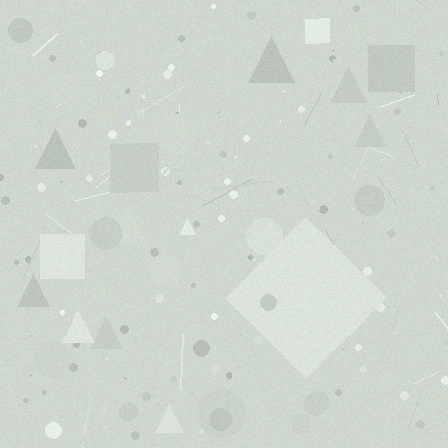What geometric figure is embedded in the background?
A diamond is embedded in the background.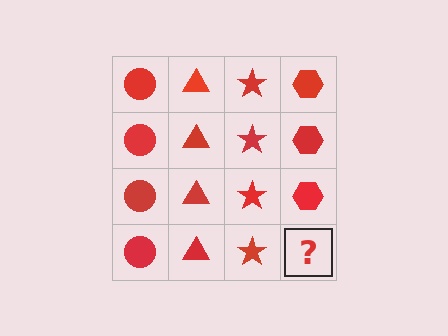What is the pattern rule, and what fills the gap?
The rule is that each column has a consistent shape. The gap should be filled with a red hexagon.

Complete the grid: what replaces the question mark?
The question mark should be replaced with a red hexagon.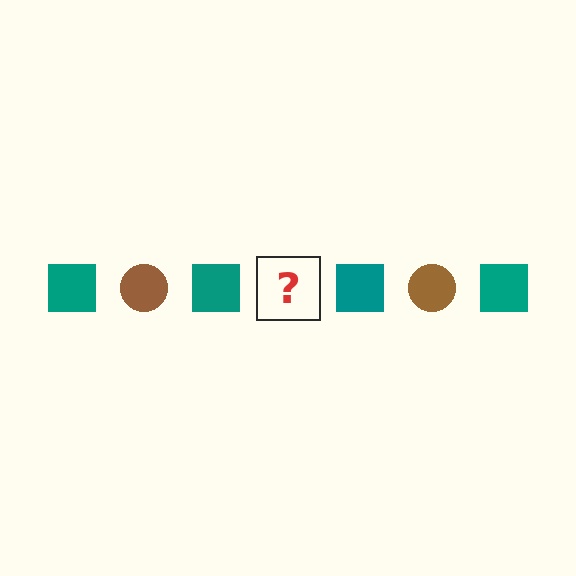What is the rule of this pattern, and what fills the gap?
The rule is that the pattern alternates between teal square and brown circle. The gap should be filled with a brown circle.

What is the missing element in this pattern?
The missing element is a brown circle.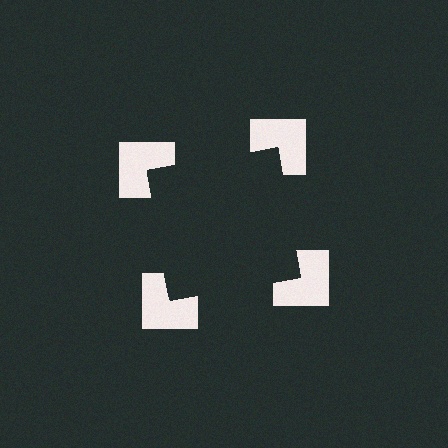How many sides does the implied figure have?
4 sides.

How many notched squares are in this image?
There are 4 — one at each vertex of the illusory square.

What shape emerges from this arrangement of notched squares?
An illusory square — its edges are inferred from the aligned wedge cuts in the notched squares, not physically drawn.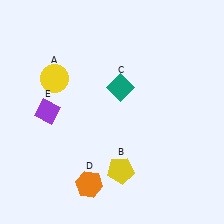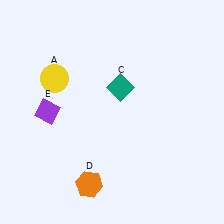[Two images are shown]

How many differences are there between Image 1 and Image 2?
There is 1 difference between the two images.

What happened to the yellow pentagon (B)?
The yellow pentagon (B) was removed in Image 2. It was in the bottom-right area of Image 1.